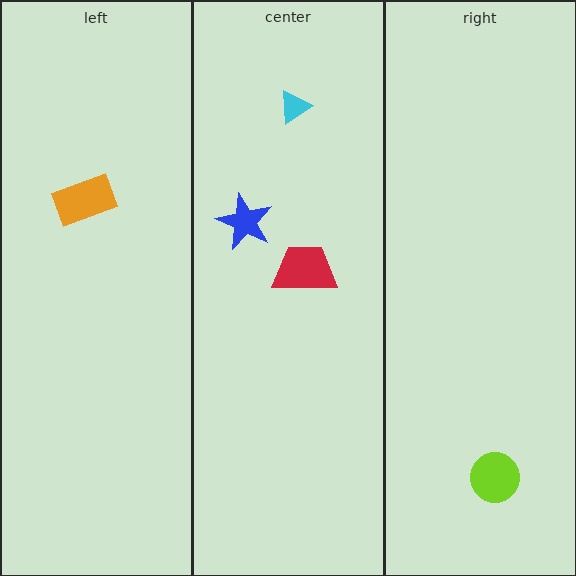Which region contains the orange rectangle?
The left region.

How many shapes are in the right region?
1.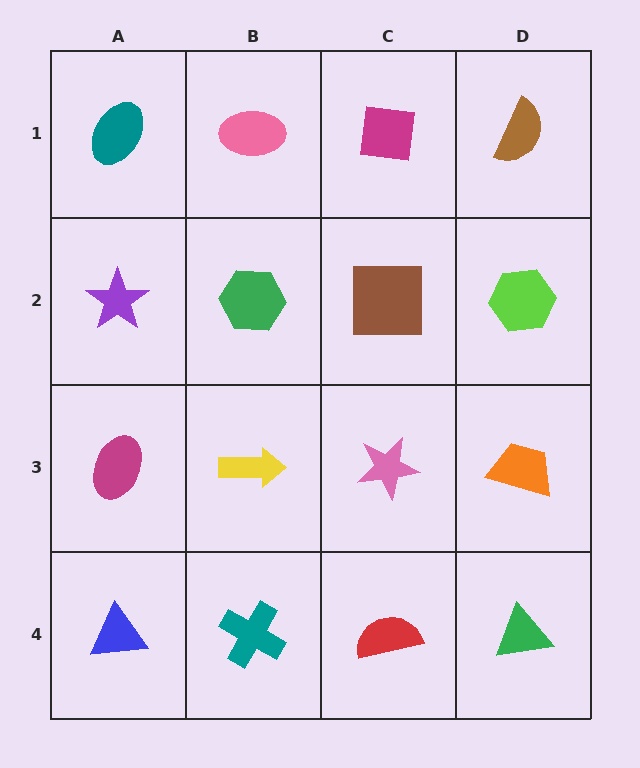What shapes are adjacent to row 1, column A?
A purple star (row 2, column A), a pink ellipse (row 1, column B).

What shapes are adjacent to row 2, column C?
A magenta square (row 1, column C), a pink star (row 3, column C), a green hexagon (row 2, column B), a lime hexagon (row 2, column D).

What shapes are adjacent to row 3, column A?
A purple star (row 2, column A), a blue triangle (row 4, column A), a yellow arrow (row 3, column B).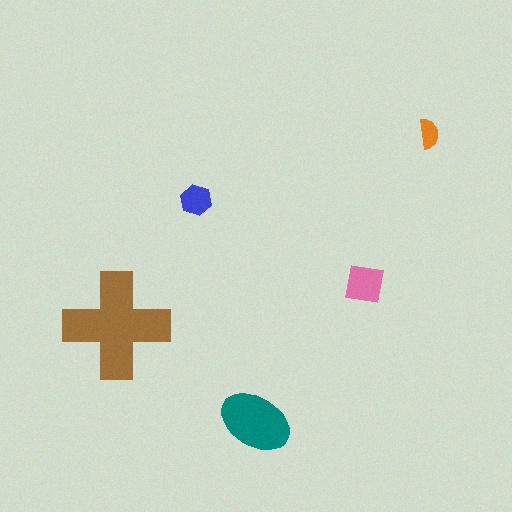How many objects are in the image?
There are 5 objects in the image.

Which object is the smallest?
The orange semicircle.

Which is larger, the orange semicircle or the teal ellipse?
The teal ellipse.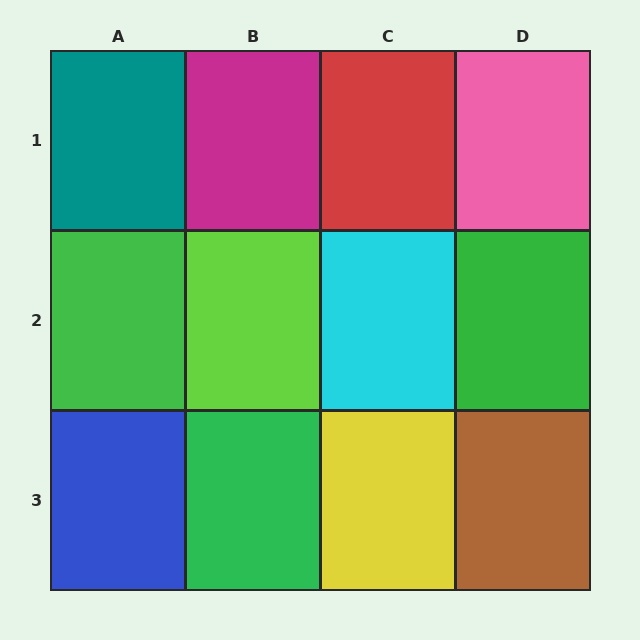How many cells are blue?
1 cell is blue.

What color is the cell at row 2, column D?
Green.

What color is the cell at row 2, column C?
Cyan.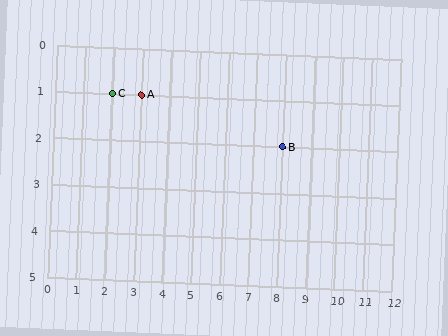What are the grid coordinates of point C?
Point C is at grid coordinates (2, 1).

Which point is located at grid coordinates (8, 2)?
Point B is at (8, 2).